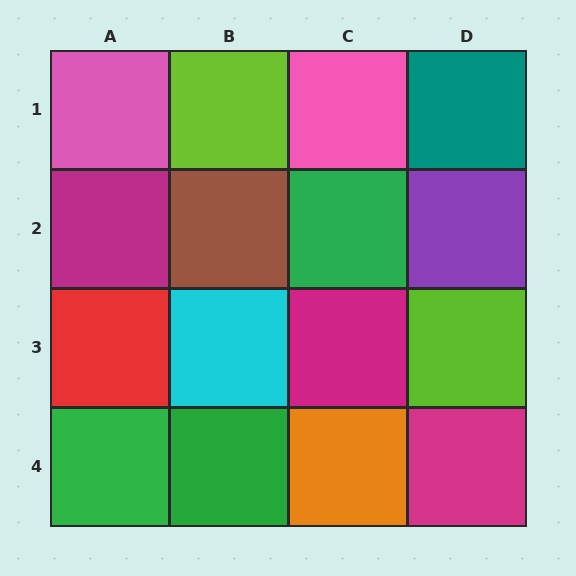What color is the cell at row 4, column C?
Orange.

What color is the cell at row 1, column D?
Teal.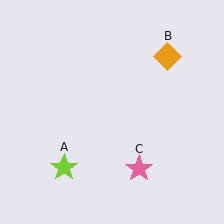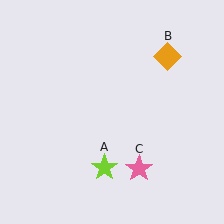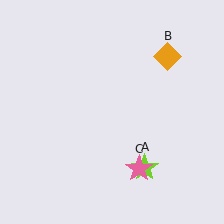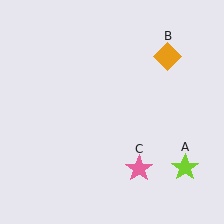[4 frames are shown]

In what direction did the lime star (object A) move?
The lime star (object A) moved right.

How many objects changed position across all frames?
1 object changed position: lime star (object A).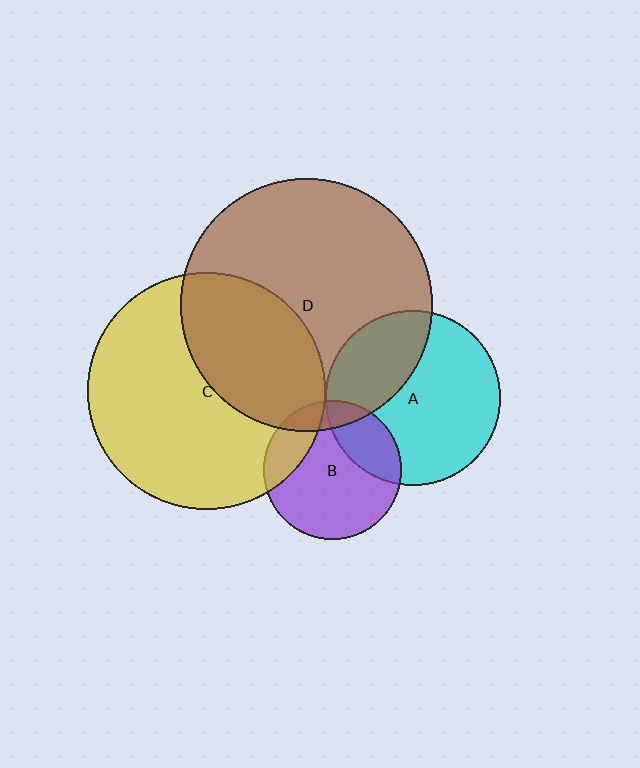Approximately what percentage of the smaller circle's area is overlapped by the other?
Approximately 20%.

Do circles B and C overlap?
Yes.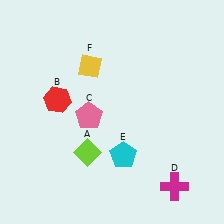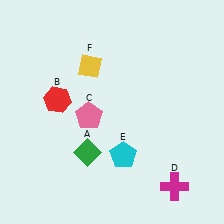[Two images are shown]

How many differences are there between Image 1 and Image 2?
There is 1 difference between the two images.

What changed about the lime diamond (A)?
In Image 1, A is lime. In Image 2, it changed to green.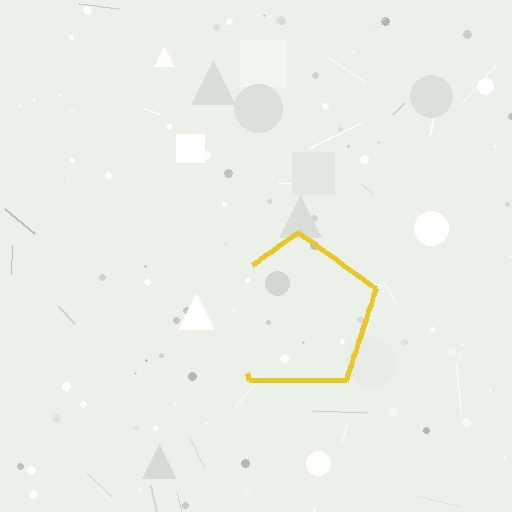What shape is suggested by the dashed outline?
The dashed outline suggests a pentagon.